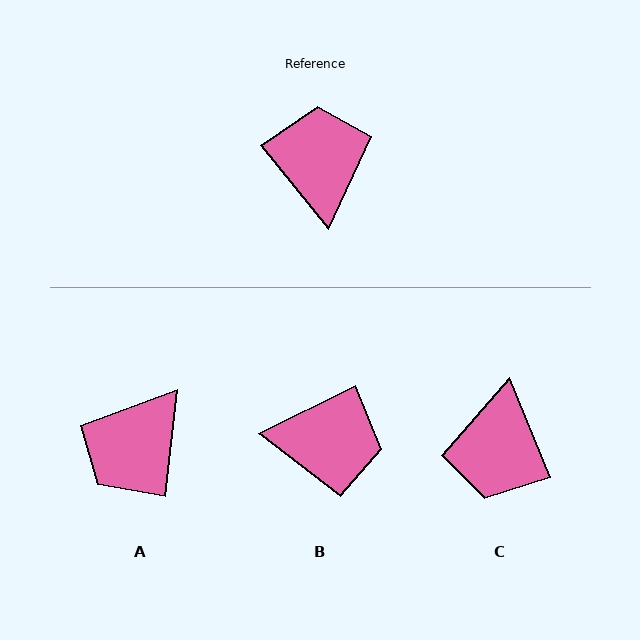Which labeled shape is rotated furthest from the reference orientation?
C, about 164 degrees away.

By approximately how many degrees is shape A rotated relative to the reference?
Approximately 135 degrees counter-clockwise.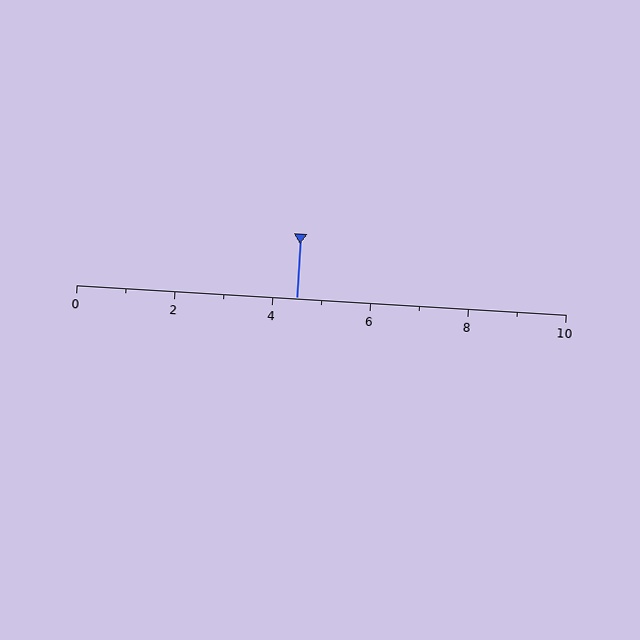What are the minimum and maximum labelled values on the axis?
The axis runs from 0 to 10.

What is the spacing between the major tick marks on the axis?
The major ticks are spaced 2 apart.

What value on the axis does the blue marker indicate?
The marker indicates approximately 4.5.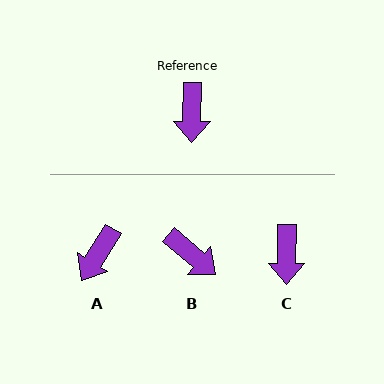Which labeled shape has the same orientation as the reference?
C.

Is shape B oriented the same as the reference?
No, it is off by about 50 degrees.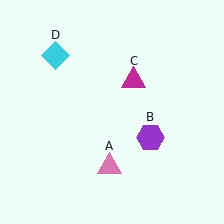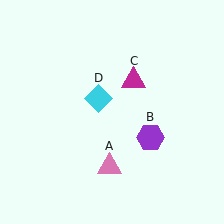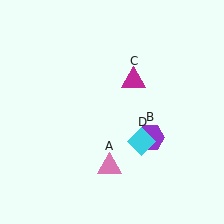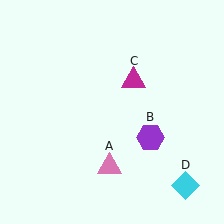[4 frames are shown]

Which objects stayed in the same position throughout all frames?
Pink triangle (object A) and purple hexagon (object B) and magenta triangle (object C) remained stationary.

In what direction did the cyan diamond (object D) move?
The cyan diamond (object D) moved down and to the right.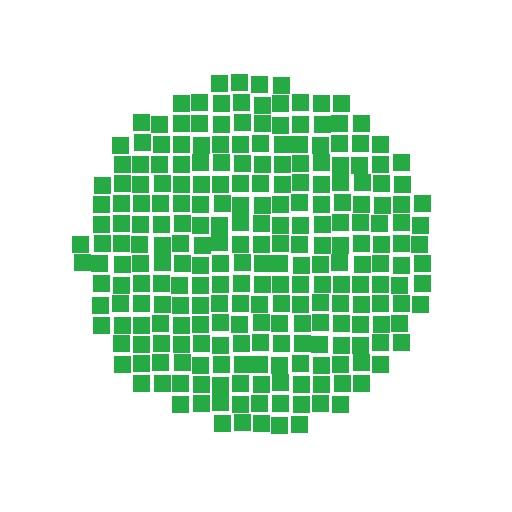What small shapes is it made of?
It is made of small squares.